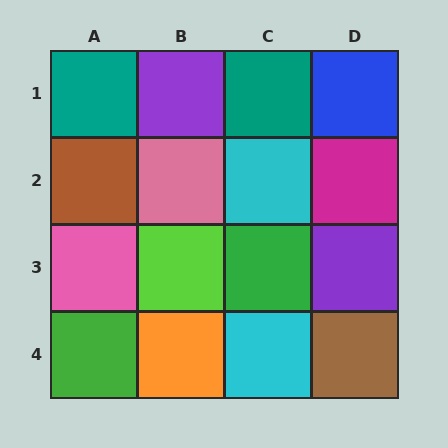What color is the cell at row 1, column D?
Blue.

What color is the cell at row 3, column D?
Purple.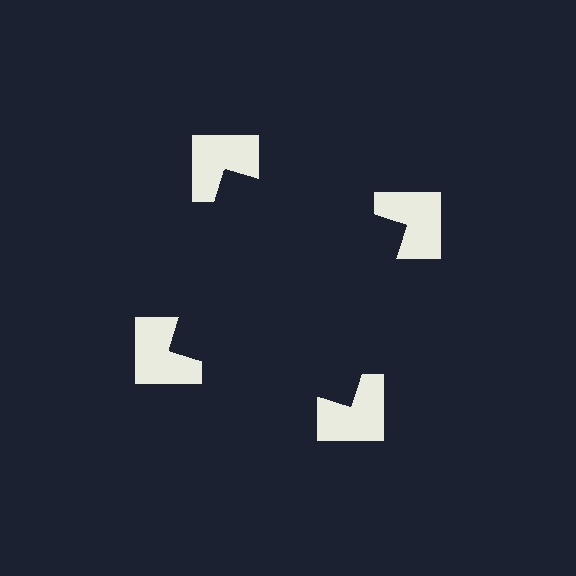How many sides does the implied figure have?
4 sides.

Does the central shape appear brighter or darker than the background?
It typically appears slightly darker than the background, even though no actual brightness change is drawn.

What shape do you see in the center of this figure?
An illusory square — its edges are inferred from the aligned wedge cuts in the notched squares, not physically drawn.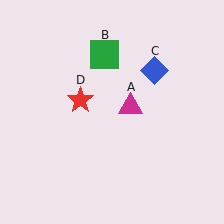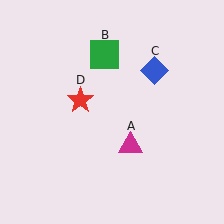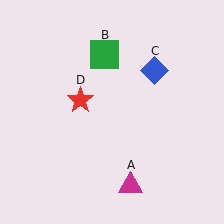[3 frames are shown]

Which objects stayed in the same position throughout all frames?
Green square (object B) and blue diamond (object C) and red star (object D) remained stationary.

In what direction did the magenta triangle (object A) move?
The magenta triangle (object A) moved down.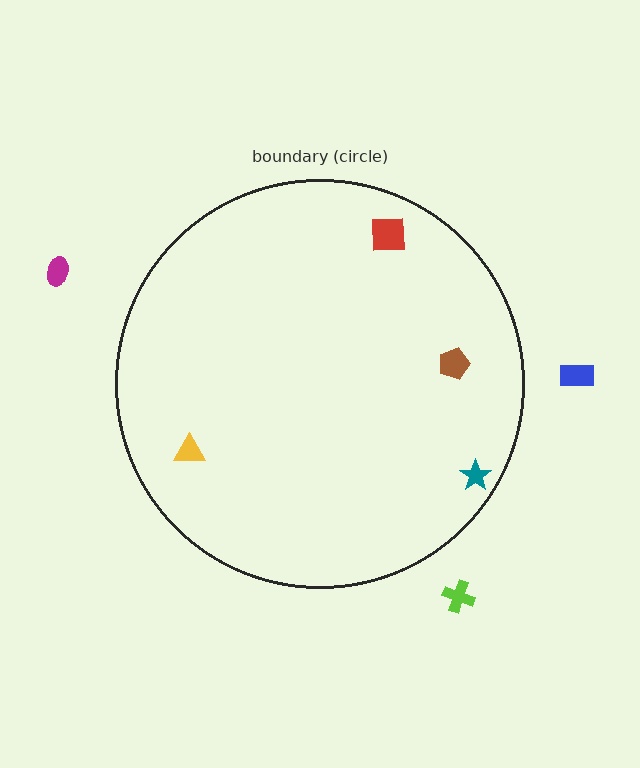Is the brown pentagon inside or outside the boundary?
Inside.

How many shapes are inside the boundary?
4 inside, 3 outside.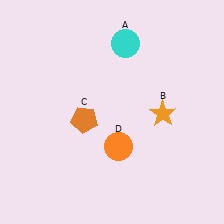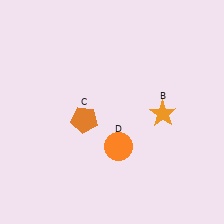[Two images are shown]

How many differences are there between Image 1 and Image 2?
There is 1 difference between the two images.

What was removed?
The cyan circle (A) was removed in Image 2.